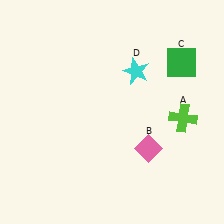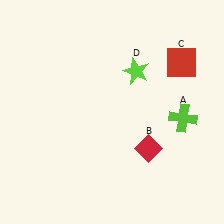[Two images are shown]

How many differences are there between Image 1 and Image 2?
There are 3 differences between the two images.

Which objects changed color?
B changed from pink to red. C changed from green to red. D changed from cyan to lime.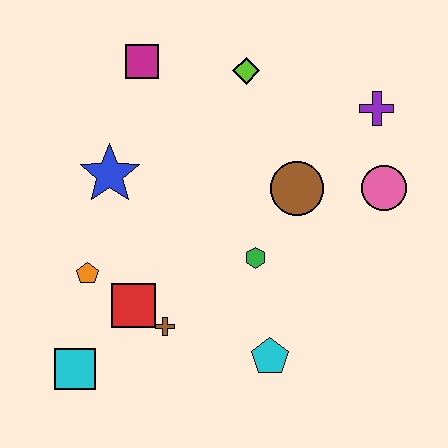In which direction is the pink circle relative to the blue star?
The pink circle is to the right of the blue star.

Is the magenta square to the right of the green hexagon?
No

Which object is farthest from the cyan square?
The purple cross is farthest from the cyan square.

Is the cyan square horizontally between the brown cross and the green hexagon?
No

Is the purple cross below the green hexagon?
No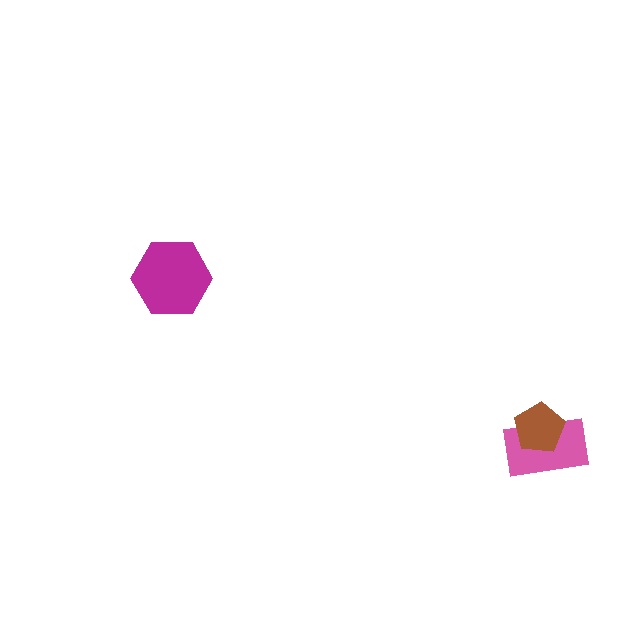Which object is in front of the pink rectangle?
The brown pentagon is in front of the pink rectangle.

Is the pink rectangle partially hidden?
Yes, it is partially covered by another shape.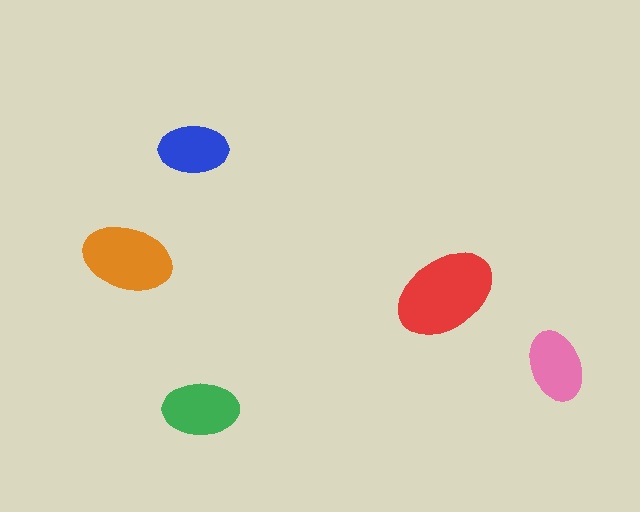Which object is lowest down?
The green ellipse is bottommost.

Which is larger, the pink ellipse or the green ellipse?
The green one.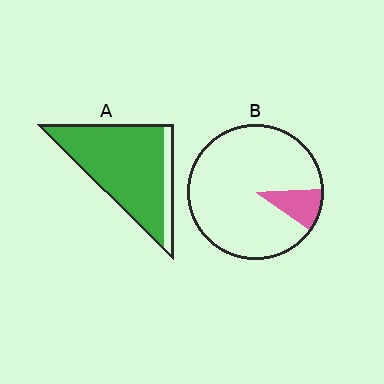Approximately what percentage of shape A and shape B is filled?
A is approximately 85% and B is approximately 10%.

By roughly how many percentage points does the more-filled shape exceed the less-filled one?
By roughly 75 percentage points (A over B).